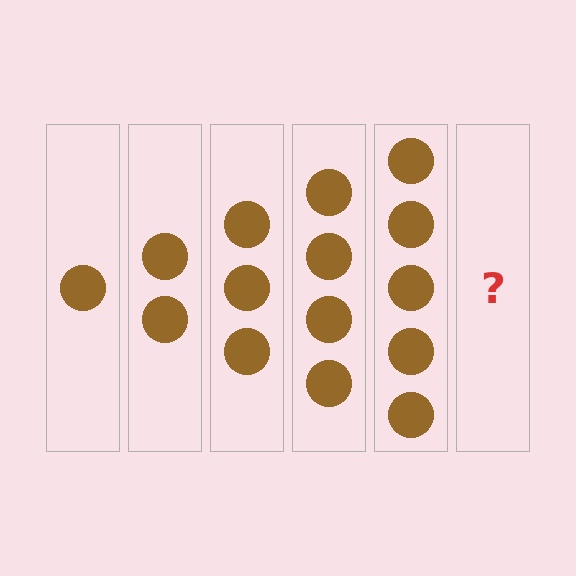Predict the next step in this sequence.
The next step is 6 circles.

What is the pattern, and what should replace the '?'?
The pattern is that each step adds one more circle. The '?' should be 6 circles.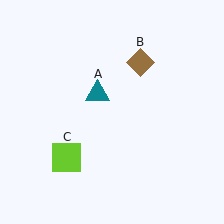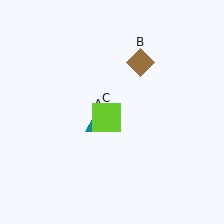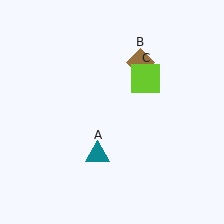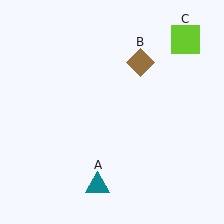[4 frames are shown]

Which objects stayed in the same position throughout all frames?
Brown diamond (object B) remained stationary.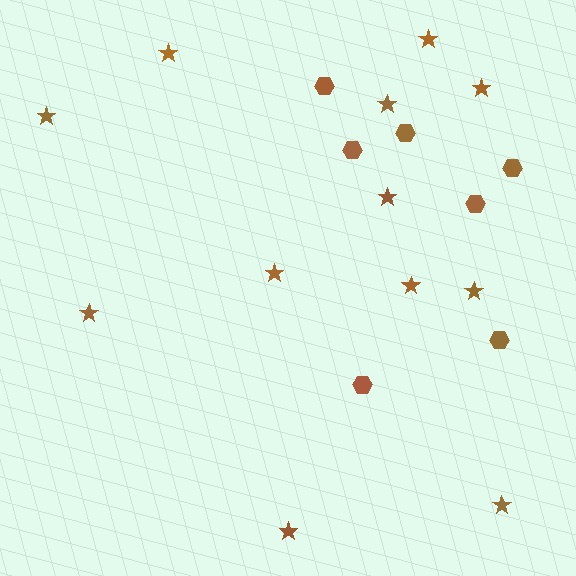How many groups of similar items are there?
There are 2 groups: one group of hexagons (7) and one group of stars (12).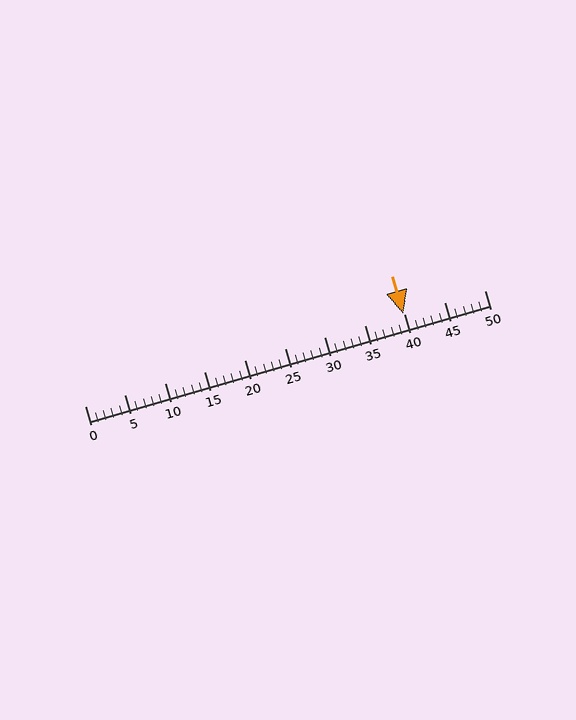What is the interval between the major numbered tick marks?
The major tick marks are spaced 5 units apart.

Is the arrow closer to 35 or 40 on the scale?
The arrow is closer to 40.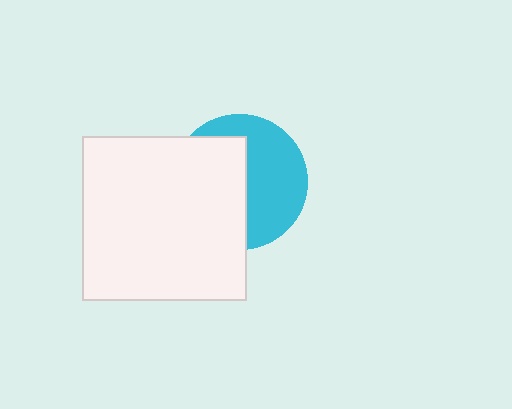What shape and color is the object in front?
The object in front is a white square.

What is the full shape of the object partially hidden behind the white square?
The partially hidden object is a cyan circle.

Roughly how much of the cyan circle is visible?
About half of it is visible (roughly 49%).